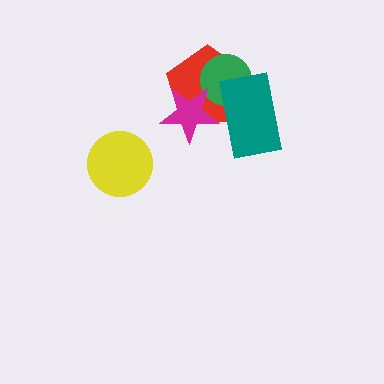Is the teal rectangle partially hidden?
Yes, it is partially covered by another shape.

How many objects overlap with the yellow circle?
0 objects overlap with the yellow circle.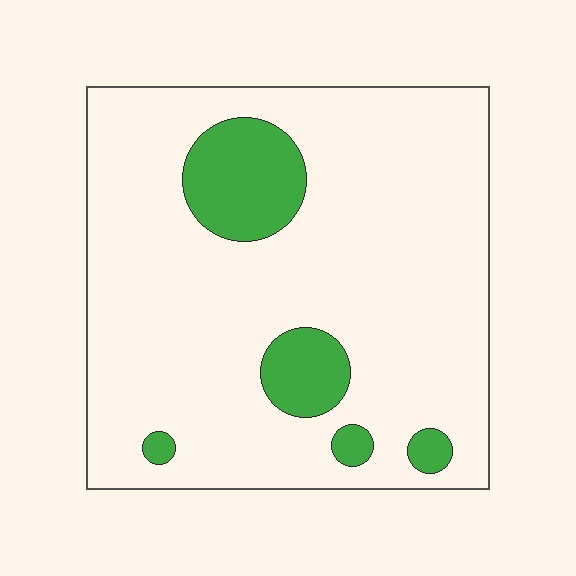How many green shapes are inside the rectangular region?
5.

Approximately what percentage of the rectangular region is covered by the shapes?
Approximately 15%.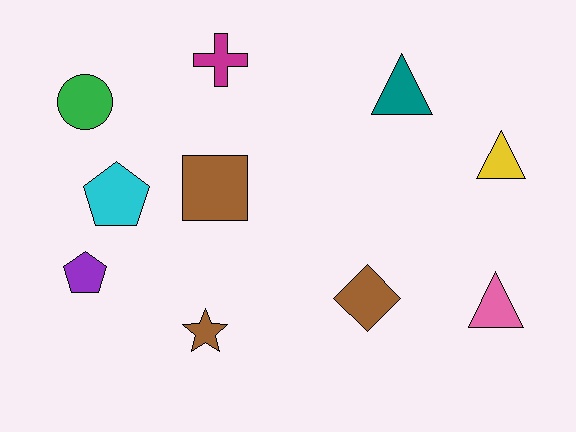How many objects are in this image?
There are 10 objects.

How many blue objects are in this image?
There are no blue objects.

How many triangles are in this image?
There are 3 triangles.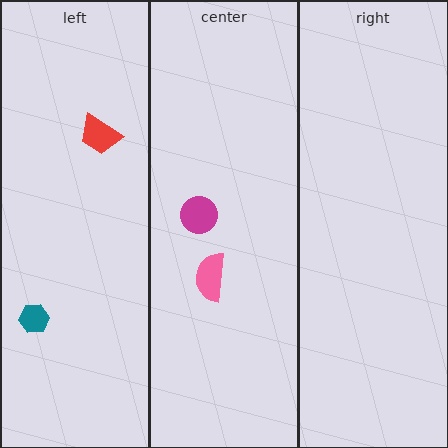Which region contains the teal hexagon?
The left region.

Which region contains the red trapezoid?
The left region.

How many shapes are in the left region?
2.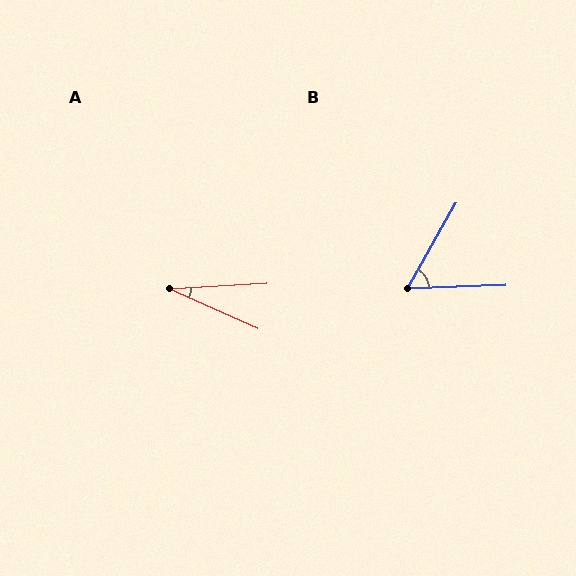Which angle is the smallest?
A, at approximately 27 degrees.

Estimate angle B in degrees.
Approximately 58 degrees.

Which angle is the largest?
B, at approximately 58 degrees.